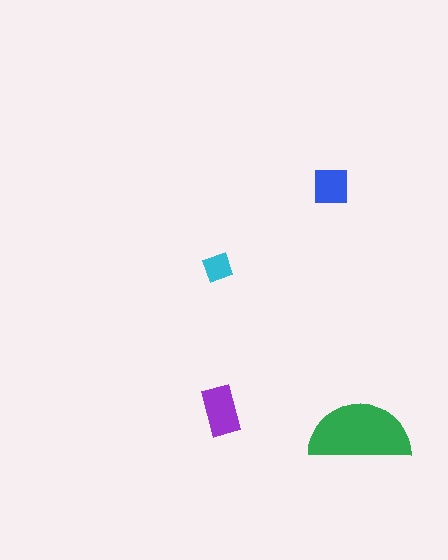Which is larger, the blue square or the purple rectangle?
The purple rectangle.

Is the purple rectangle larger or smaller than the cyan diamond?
Larger.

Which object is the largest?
The green semicircle.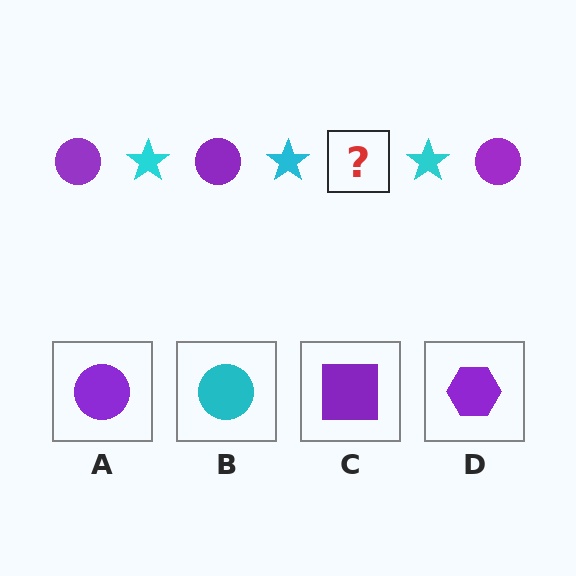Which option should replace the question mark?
Option A.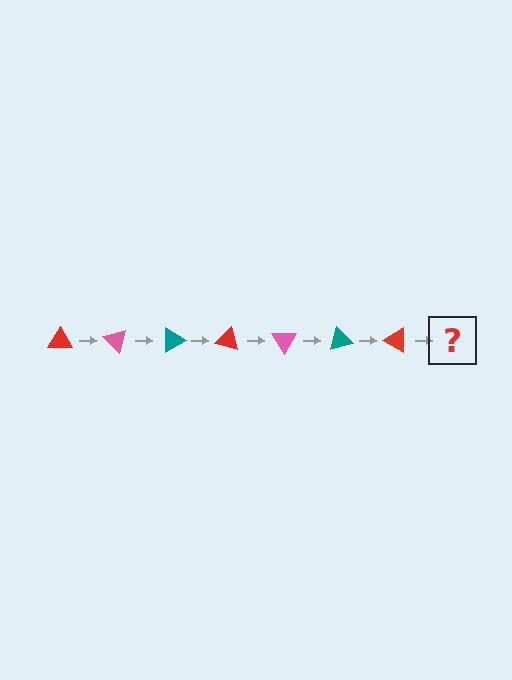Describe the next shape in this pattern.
It should be a pink triangle, rotated 315 degrees from the start.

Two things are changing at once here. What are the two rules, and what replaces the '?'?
The two rules are that it rotates 45 degrees each step and the color cycles through red, pink, and teal. The '?' should be a pink triangle, rotated 315 degrees from the start.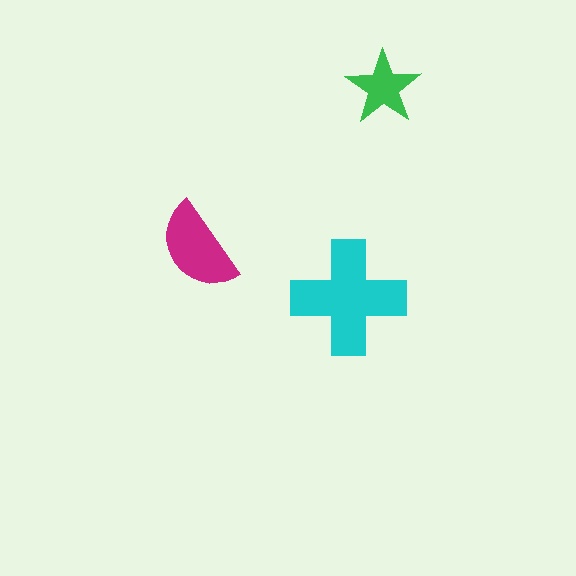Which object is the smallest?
The green star.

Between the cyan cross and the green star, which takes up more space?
The cyan cross.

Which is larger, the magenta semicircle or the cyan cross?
The cyan cross.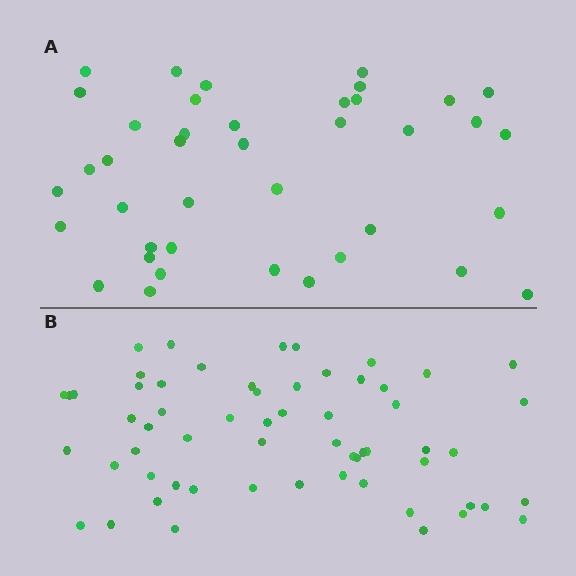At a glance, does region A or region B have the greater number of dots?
Region B (the bottom region) has more dots.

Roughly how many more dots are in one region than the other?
Region B has approximately 20 more dots than region A.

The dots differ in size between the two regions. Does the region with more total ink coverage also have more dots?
No. Region A has more total ink coverage because its dots are larger, but region B actually contains more individual dots. Total area can be misleading — the number of items is what matters here.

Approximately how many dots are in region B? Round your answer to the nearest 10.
About 60 dots.